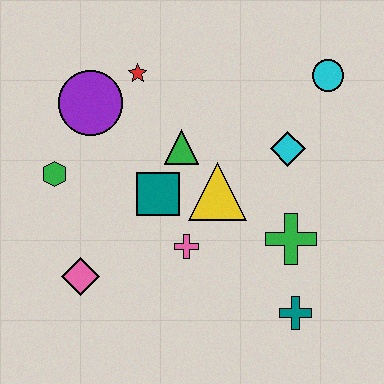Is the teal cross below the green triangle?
Yes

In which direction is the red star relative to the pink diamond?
The red star is above the pink diamond.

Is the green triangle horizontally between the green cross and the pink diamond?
Yes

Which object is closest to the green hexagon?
The purple circle is closest to the green hexagon.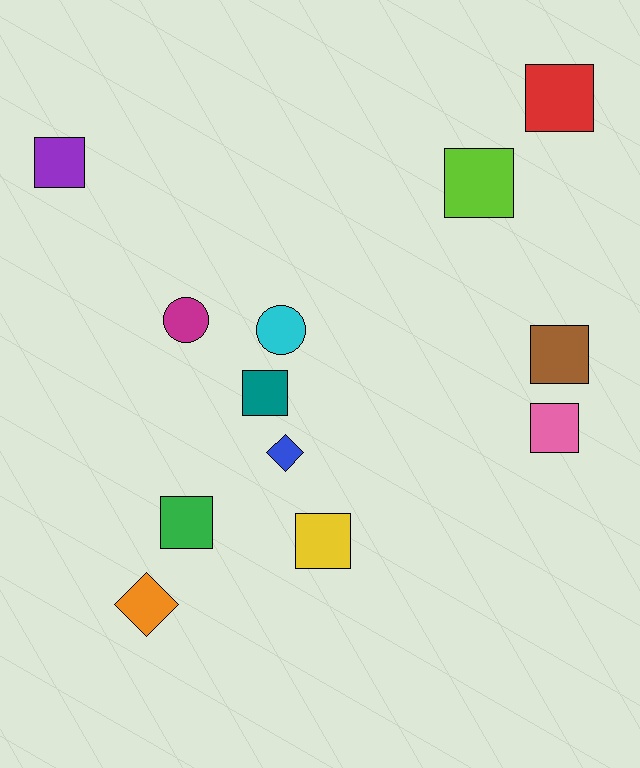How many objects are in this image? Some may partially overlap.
There are 12 objects.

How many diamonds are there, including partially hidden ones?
There are 2 diamonds.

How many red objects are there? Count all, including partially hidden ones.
There is 1 red object.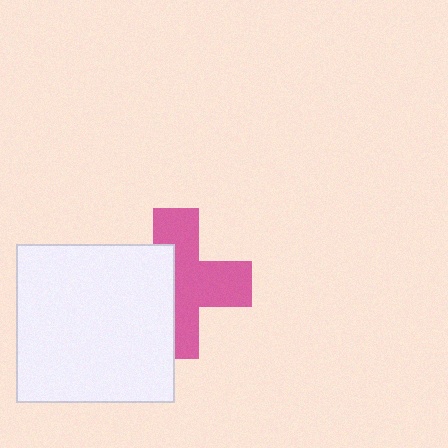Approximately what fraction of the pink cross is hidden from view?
Roughly 42% of the pink cross is hidden behind the white square.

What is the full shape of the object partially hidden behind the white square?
The partially hidden object is a pink cross.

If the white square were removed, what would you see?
You would see the complete pink cross.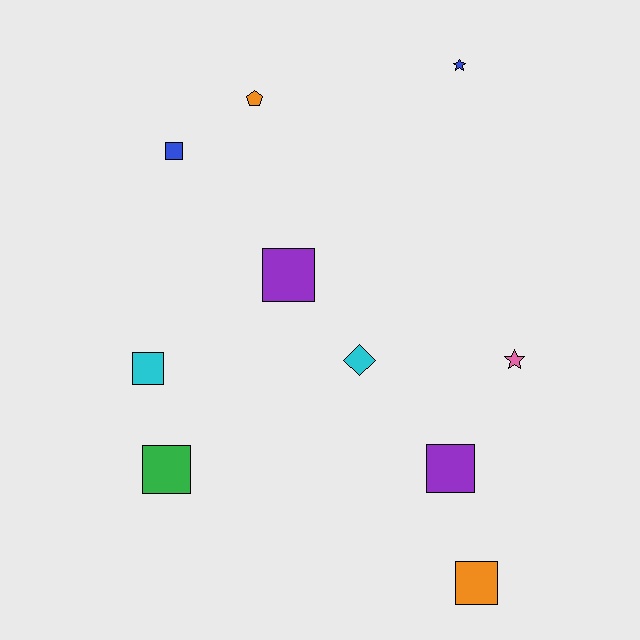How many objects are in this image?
There are 10 objects.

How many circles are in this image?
There are no circles.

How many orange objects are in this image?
There are 2 orange objects.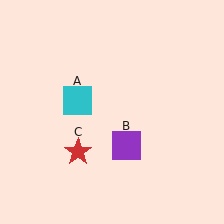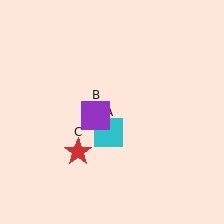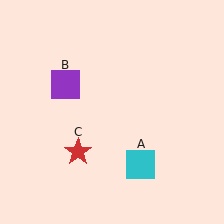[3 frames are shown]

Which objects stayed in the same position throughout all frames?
Red star (object C) remained stationary.